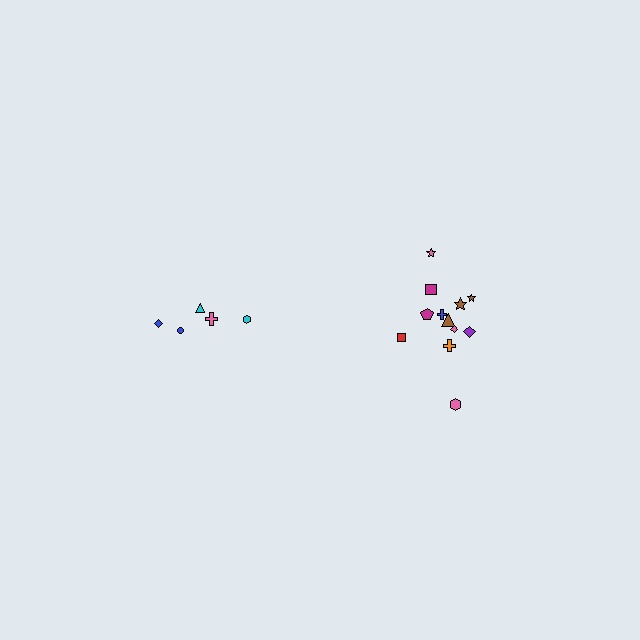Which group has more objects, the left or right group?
The right group.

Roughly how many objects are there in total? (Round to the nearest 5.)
Roughly 15 objects in total.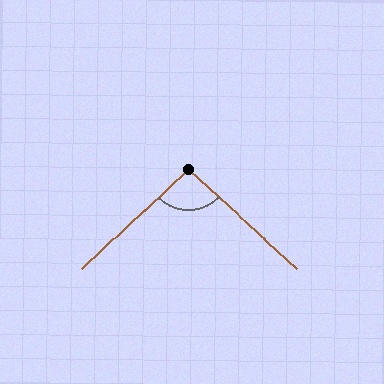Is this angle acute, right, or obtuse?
It is approximately a right angle.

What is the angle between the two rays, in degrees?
Approximately 94 degrees.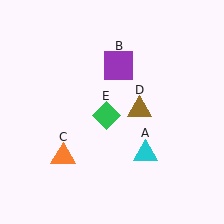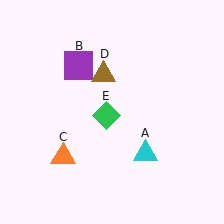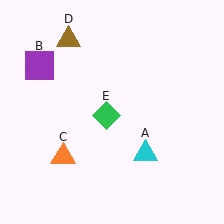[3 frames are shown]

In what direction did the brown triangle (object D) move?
The brown triangle (object D) moved up and to the left.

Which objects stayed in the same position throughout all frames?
Cyan triangle (object A) and orange triangle (object C) and green diamond (object E) remained stationary.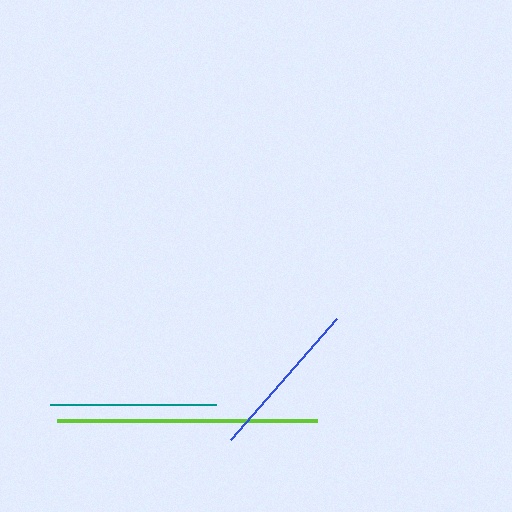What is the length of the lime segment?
The lime segment is approximately 260 pixels long.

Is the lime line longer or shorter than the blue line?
The lime line is longer than the blue line.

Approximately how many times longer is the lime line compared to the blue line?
The lime line is approximately 1.6 times the length of the blue line.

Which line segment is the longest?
The lime line is the longest at approximately 260 pixels.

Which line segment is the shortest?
The blue line is the shortest at approximately 162 pixels.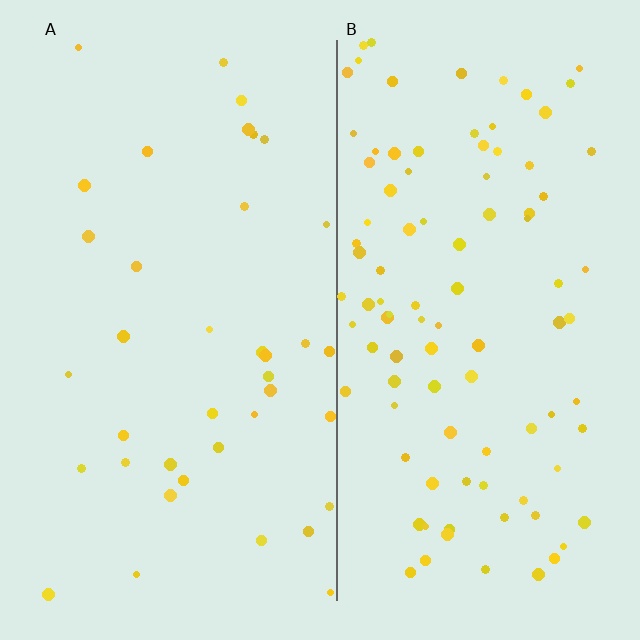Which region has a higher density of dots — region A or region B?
B (the right).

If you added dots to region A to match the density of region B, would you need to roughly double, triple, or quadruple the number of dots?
Approximately triple.